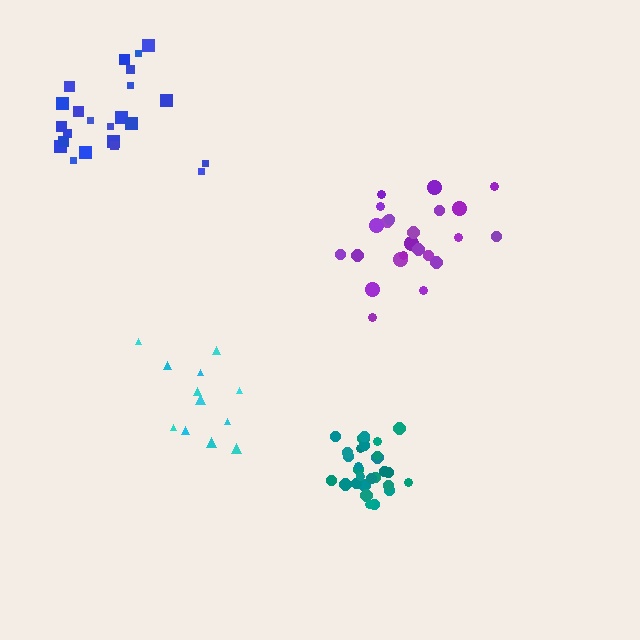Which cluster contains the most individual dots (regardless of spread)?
Teal (28).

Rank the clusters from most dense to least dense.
teal, blue, cyan, purple.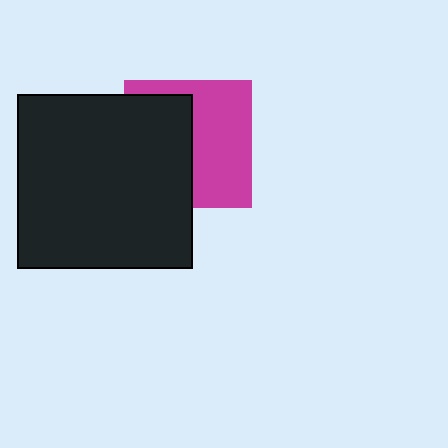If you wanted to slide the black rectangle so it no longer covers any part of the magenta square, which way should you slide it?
Slide it left — that is the most direct way to separate the two shapes.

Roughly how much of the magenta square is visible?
About half of it is visible (roughly 51%).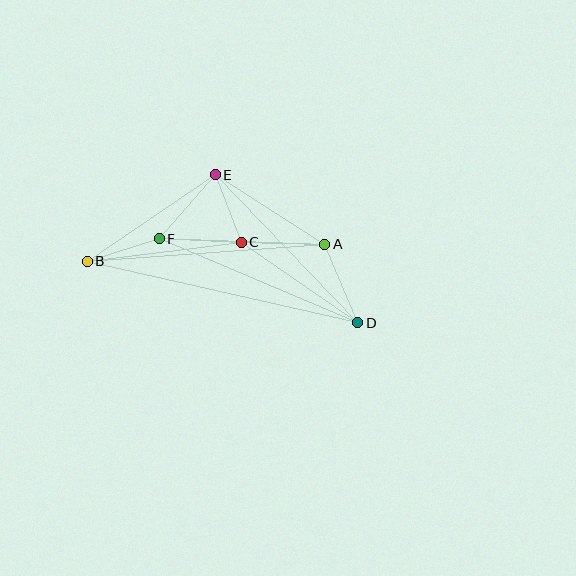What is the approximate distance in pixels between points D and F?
The distance between D and F is approximately 215 pixels.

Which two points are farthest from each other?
Points B and D are farthest from each other.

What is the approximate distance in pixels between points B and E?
The distance between B and E is approximately 155 pixels.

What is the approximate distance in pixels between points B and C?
The distance between B and C is approximately 155 pixels.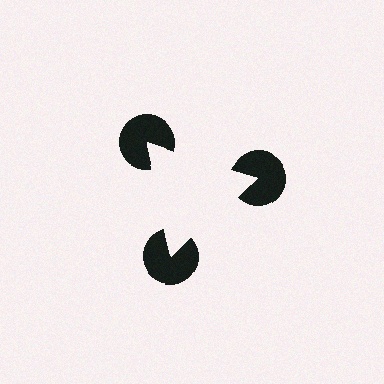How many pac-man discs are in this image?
There are 3 — one at each vertex of the illusory triangle.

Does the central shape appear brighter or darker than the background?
It typically appears slightly brighter than the background, even though no actual brightness change is drawn.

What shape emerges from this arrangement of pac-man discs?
An illusory triangle — its edges are inferred from the aligned wedge cuts in the pac-man discs, not physically drawn.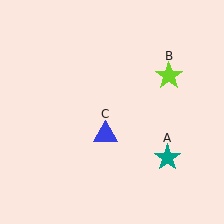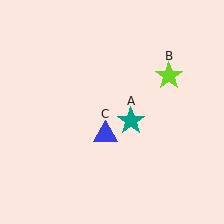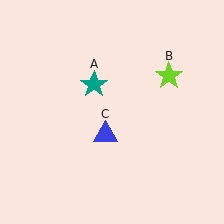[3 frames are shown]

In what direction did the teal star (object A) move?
The teal star (object A) moved up and to the left.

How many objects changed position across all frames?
1 object changed position: teal star (object A).